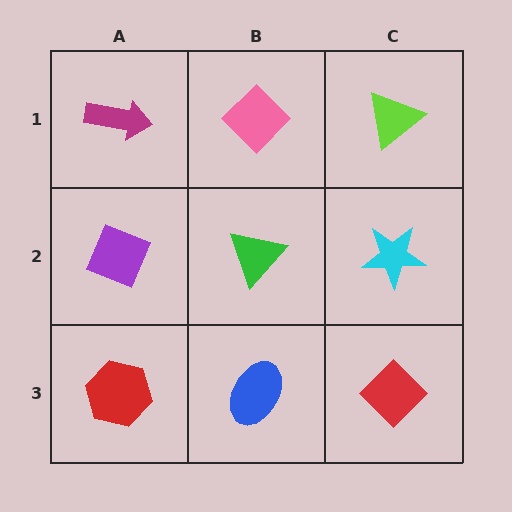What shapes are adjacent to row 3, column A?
A purple diamond (row 2, column A), a blue ellipse (row 3, column B).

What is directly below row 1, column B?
A green triangle.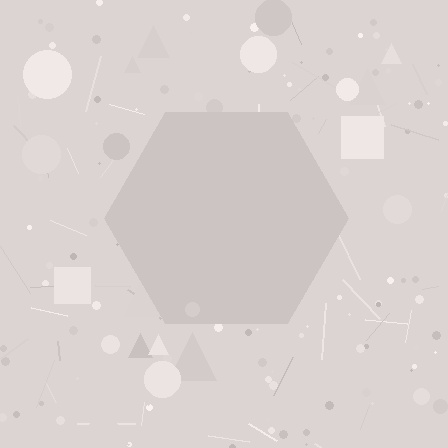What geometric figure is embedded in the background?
A hexagon is embedded in the background.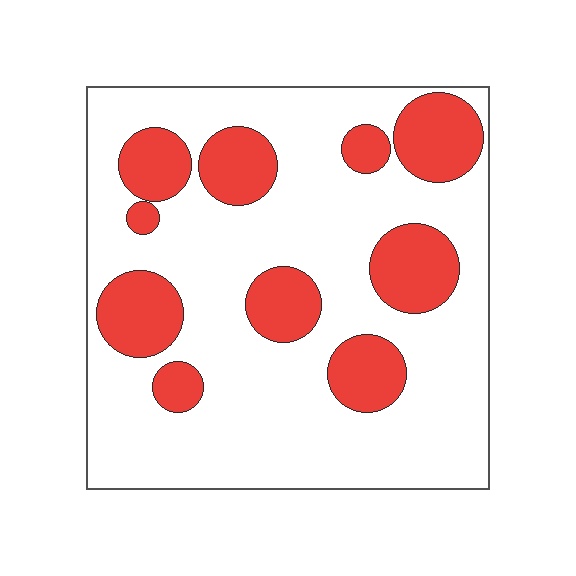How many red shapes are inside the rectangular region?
10.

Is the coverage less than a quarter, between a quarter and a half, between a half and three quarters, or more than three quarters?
Between a quarter and a half.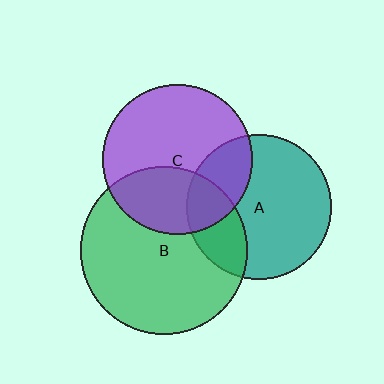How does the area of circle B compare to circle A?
Approximately 1.3 times.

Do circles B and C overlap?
Yes.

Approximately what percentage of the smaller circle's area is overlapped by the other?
Approximately 35%.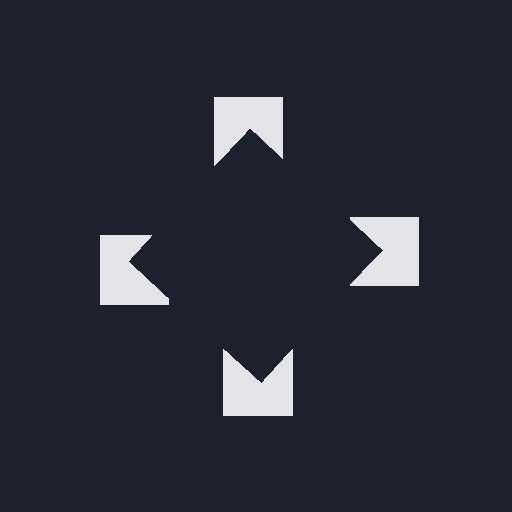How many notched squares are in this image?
There are 4 — one at each vertex of the illusory square.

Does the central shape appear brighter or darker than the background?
It typically appears slightly darker than the background, even though no actual brightness change is drawn.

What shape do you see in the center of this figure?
An illusory square — its edges are inferred from the aligned wedge cuts in the notched squares, not physically drawn.